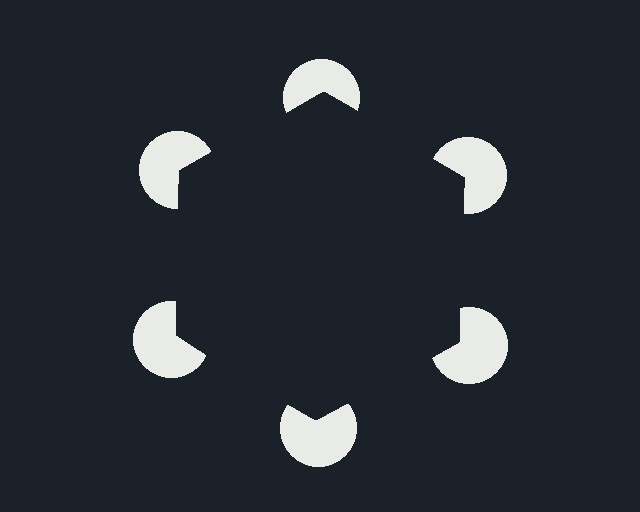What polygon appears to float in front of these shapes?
An illusory hexagon — its edges are inferred from the aligned wedge cuts in the pac-man discs, not physically drawn.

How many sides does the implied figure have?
6 sides.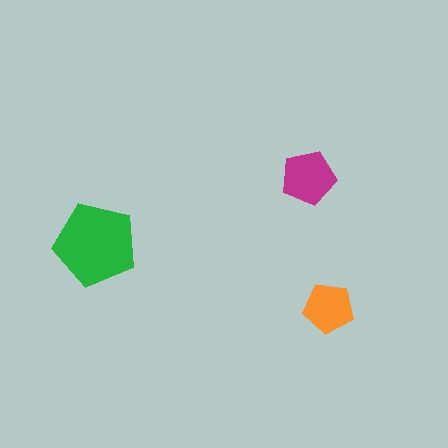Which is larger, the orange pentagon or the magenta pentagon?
The magenta one.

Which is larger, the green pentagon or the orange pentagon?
The green one.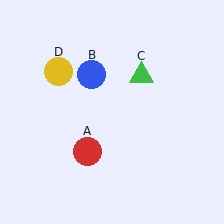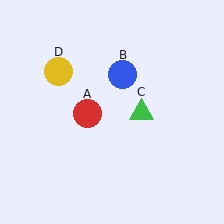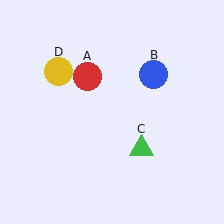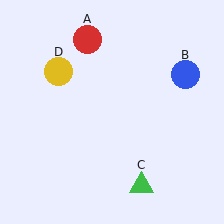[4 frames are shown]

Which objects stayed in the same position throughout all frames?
Yellow circle (object D) remained stationary.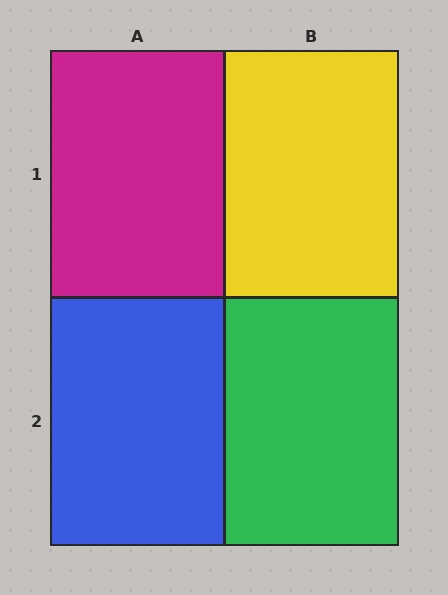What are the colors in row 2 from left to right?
Blue, green.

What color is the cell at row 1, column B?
Yellow.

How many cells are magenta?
1 cell is magenta.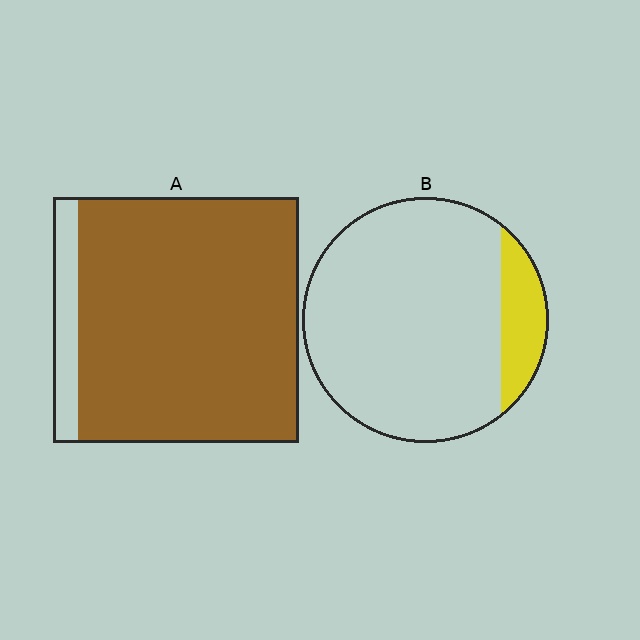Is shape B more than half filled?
No.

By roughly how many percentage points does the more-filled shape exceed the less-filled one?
By roughly 75 percentage points (A over B).